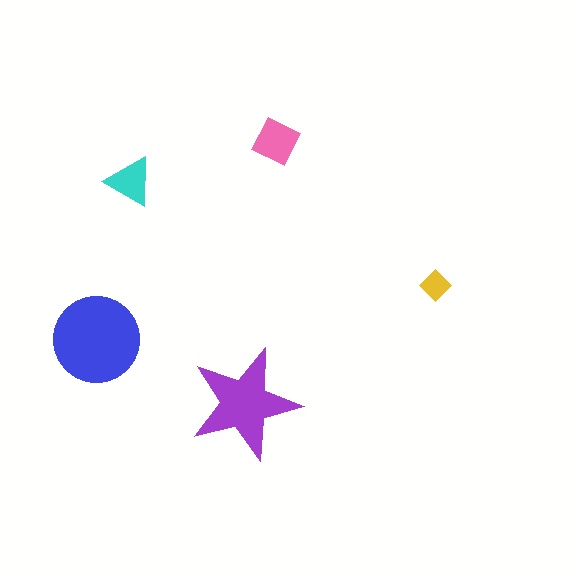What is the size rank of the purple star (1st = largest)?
2nd.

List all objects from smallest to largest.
The yellow diamond, the cyan triangle, the pink square, the purple star, the blue circle.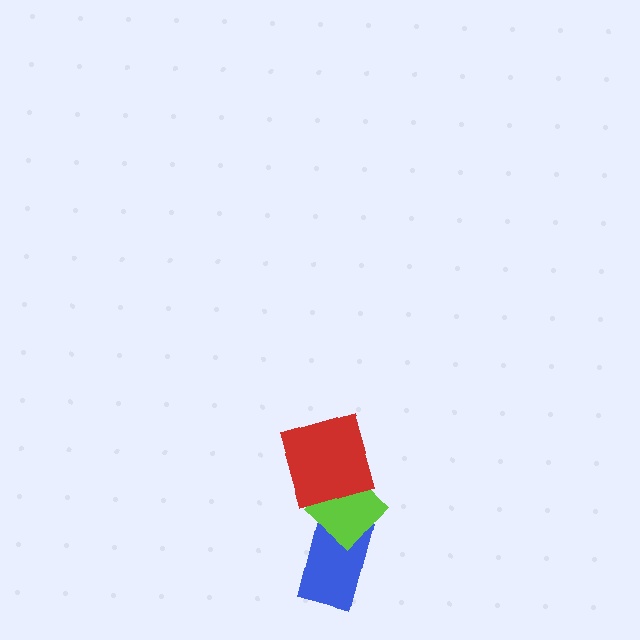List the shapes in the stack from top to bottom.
From top to bottom: the red square, the lime diamond, the blue rectangle.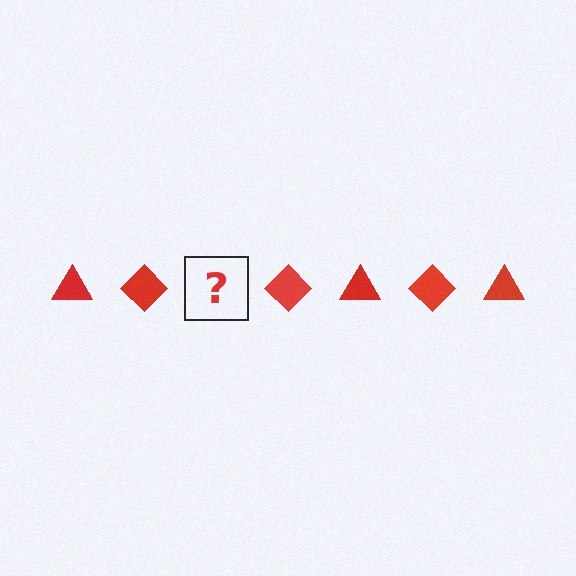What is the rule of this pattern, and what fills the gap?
The rule is that the pattern cycles through triangle, diamond shapes in red. The gap should be filled with a red triangle.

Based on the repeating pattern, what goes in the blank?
The blank should be a red triangle.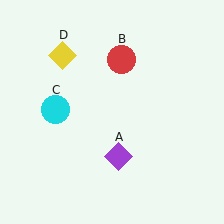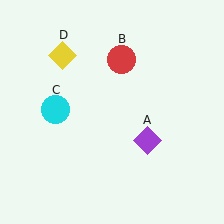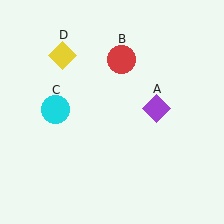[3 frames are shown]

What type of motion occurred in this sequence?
The purple diamond (object A) rotated counterclockwise around the center of the scene.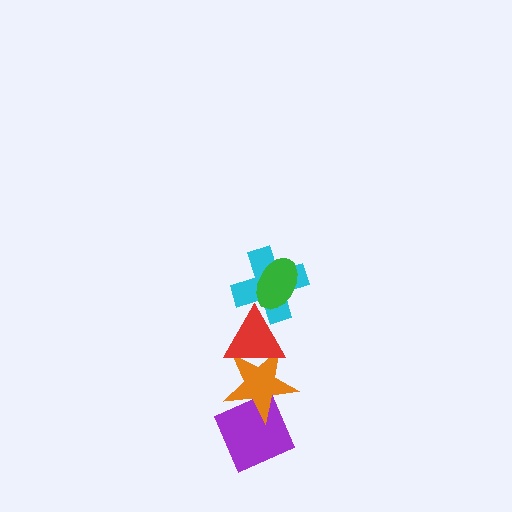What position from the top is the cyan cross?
The cyan cross is 2nd from the top.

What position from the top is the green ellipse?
The green ellipse is 1st from the top.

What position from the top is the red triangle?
The red triangle is 3rd from the top.